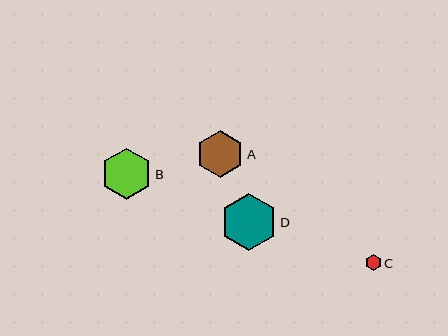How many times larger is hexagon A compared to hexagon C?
Hexagon A is approximately 3.0 times the size of hexagon C.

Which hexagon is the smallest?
Hexagon C is the smallest with a size of approximately 16 pixels.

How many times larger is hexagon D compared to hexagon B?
Hexagon D is approximately 1.1 times the size of hexagon B.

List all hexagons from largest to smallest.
From largest to smallest: D, B, A, C.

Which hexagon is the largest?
Hexagon D is the largest with a size of approximately 56 pixels.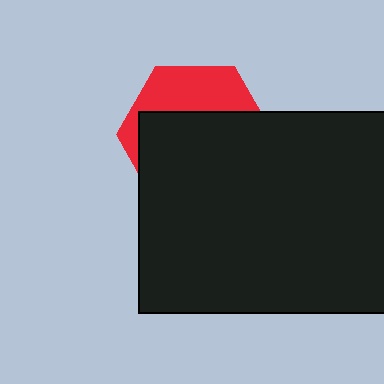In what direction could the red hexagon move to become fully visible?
The red hexagon could move up. That would shift it out from behind the black rectangle entirely.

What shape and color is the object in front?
The object in front is a black rectangle.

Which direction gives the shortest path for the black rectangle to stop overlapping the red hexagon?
Moving down gives the shortest separation.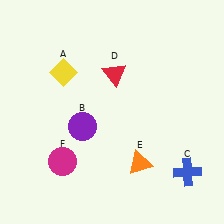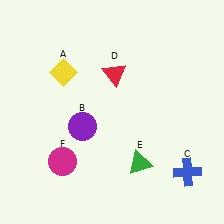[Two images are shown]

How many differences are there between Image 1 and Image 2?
There is 1 difference between the two images.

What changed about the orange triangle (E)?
In Image 1, E is orange. In Image 2, it changed to green.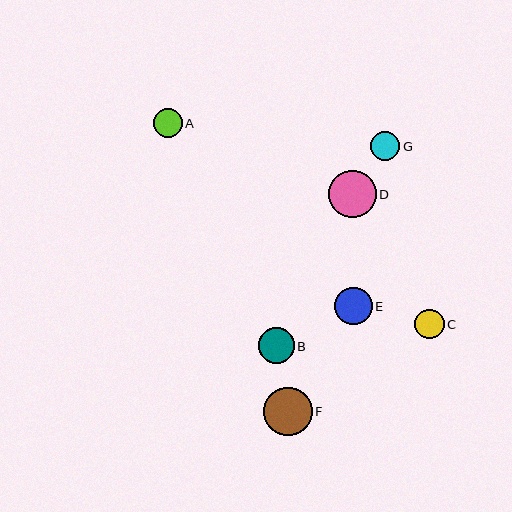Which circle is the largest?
Circle F is the largest with a size of approximately 49 pixels.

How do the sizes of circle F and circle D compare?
Circle F and circle D are approximately the same size.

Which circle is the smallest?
Circle A is the smallest with a size of approximately 29 pixels.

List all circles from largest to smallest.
From largest to smallest: F, D, E, B, G, C, A.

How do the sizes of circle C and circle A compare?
Circle C and circle A are approximately the same size.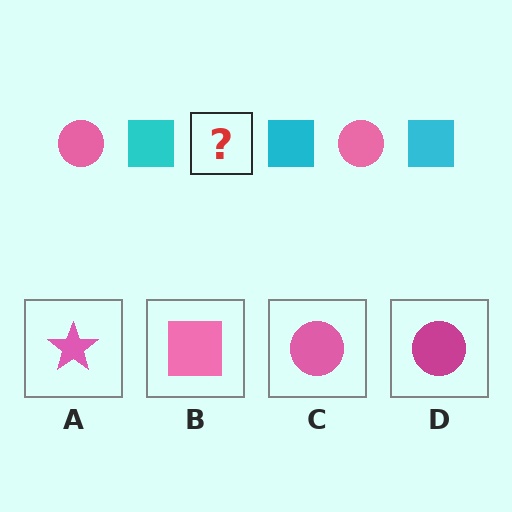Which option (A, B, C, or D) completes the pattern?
C.